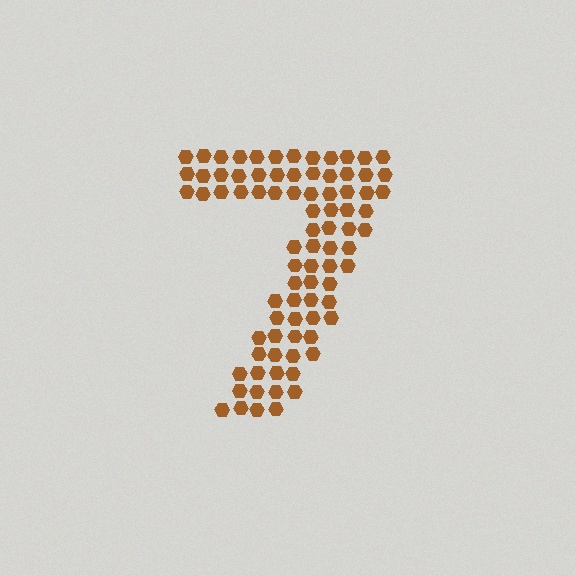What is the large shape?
The large shape is the digit 7.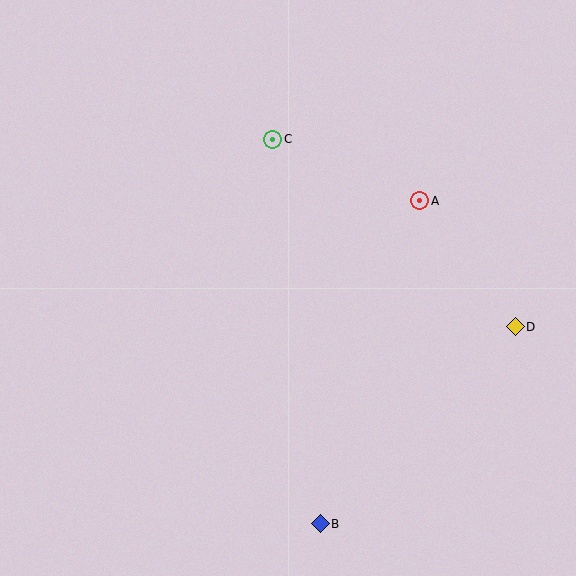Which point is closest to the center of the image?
Point C at (273, 139) is closest to the center.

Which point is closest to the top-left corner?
Point C is closest to the top-left corner.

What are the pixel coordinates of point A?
Point A is at (420, 201).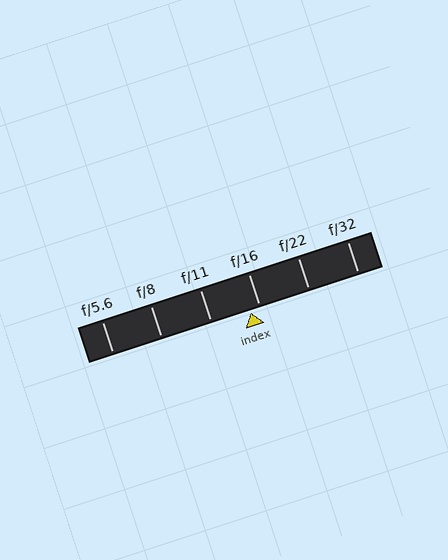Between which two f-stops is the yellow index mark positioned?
The index mark is between f/11 and f/16.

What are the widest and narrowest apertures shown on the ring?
The widest aperture shown is f/5.6 and the narrowest is f/32.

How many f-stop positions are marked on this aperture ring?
There are 6 f-stop positions marked.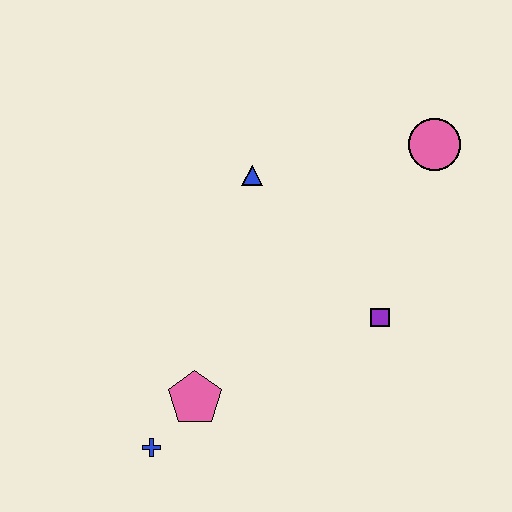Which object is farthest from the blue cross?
The pink circle is farthest from the blue cross.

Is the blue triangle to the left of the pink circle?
Yes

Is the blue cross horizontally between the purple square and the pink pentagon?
No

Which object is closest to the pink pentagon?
The blue cross is closest to the pink pentagon.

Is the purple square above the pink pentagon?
Yes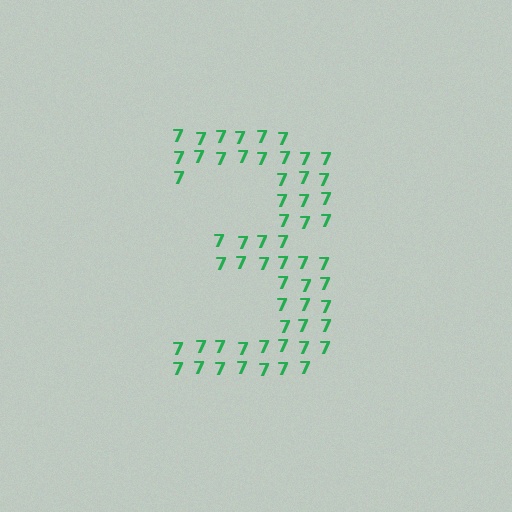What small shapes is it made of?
It is made of small digit 7's.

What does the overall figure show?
The overall figure shows the digit 3.